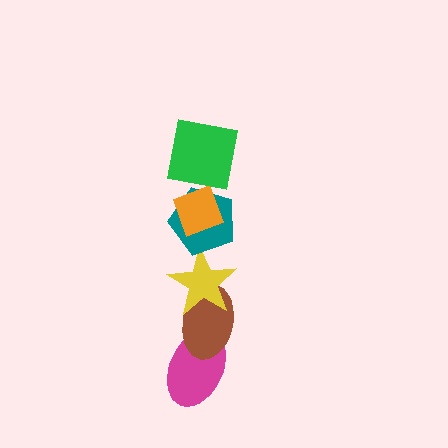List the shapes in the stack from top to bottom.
From top to bottom: the green square, the orange diamond, the teal pentagon, the yellow star, the brown ellipse, the magenta ellipse.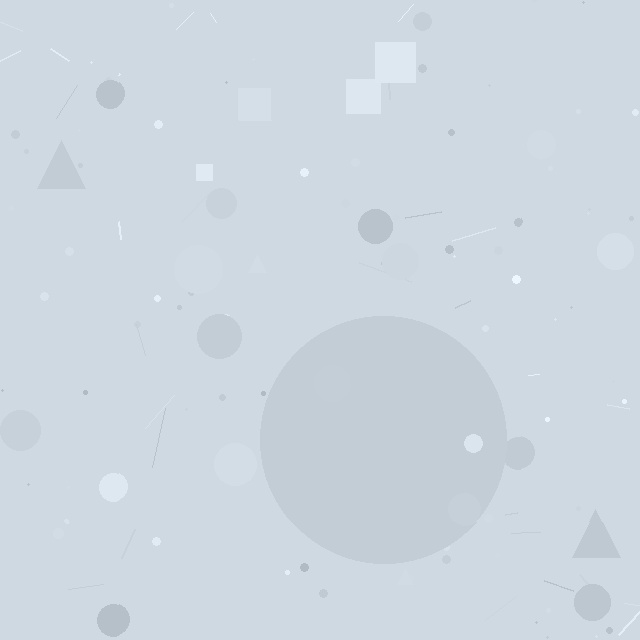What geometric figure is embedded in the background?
A circle is embedded in the background.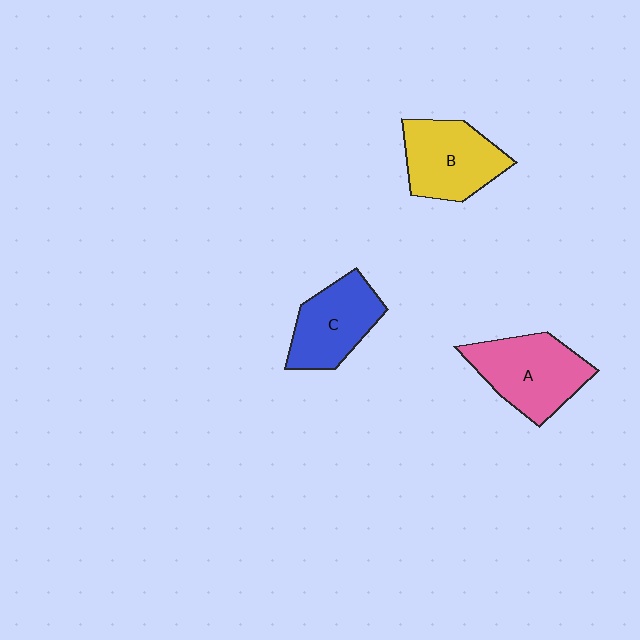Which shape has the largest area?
Shape A (pink).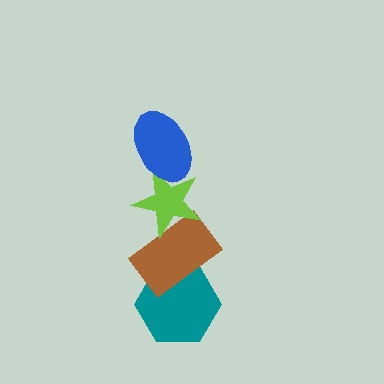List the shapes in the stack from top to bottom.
From top to bottom: the blue ellipse, the lime star, the brown rectangle, the teal hexagon.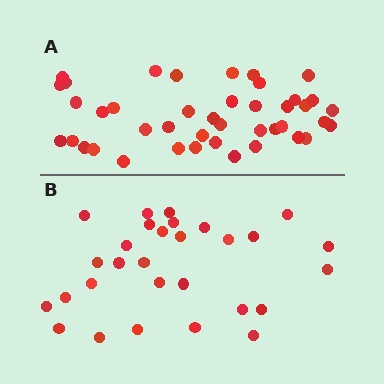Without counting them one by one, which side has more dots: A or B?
Region A (the top region) has more dots.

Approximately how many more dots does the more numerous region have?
Region A has approximately 15 more dots than region B.